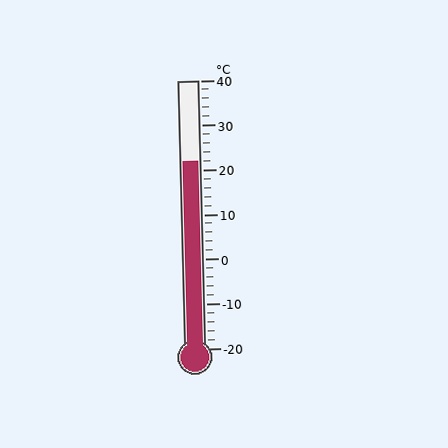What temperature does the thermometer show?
The thermometer shows approximately 22°C.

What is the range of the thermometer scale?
The thermometer scale ranges from -20°C to 40°C.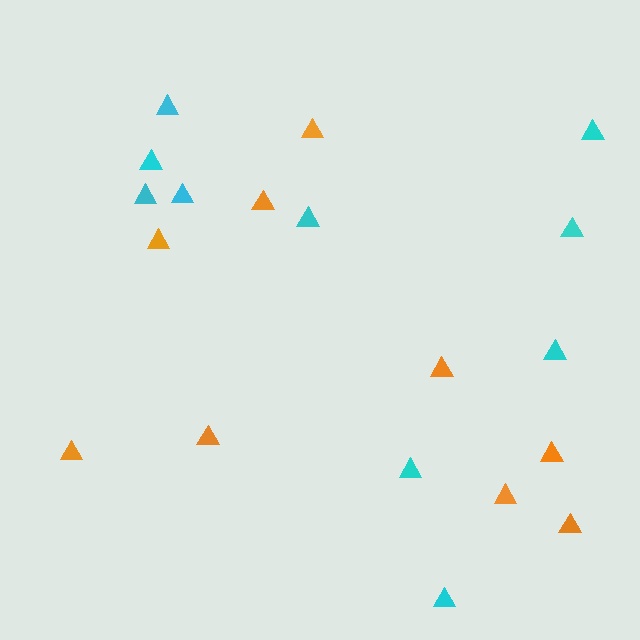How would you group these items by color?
There are 2 groups: one group of orange triangles (9) and one group of cyan triangles (10).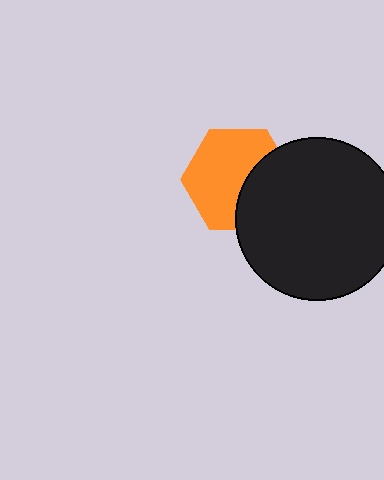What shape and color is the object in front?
The object in front is a black circle.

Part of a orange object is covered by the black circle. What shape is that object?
It is a hexagon.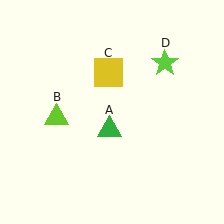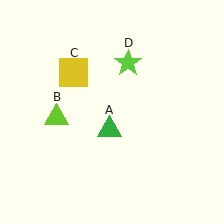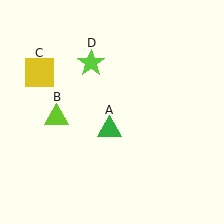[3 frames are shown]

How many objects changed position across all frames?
2 objects changed position: yellow square (object C), lime star (object D).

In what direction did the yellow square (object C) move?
The yellow square (object C) moved left.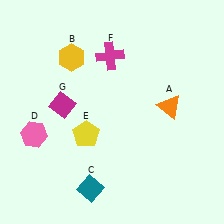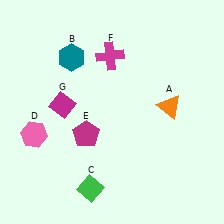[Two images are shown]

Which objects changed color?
B changed from yellow to teal. C changed from teal to green. E changed from yellow to magenta.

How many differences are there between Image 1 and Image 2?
There are 3 differences between the two images.